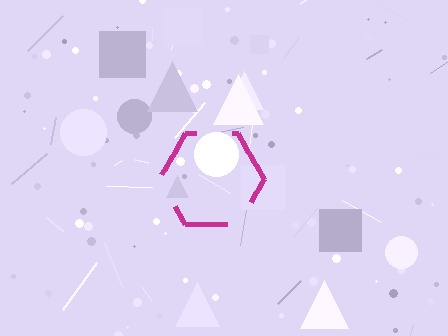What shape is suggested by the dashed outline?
The dashed outline suggests a hexagon.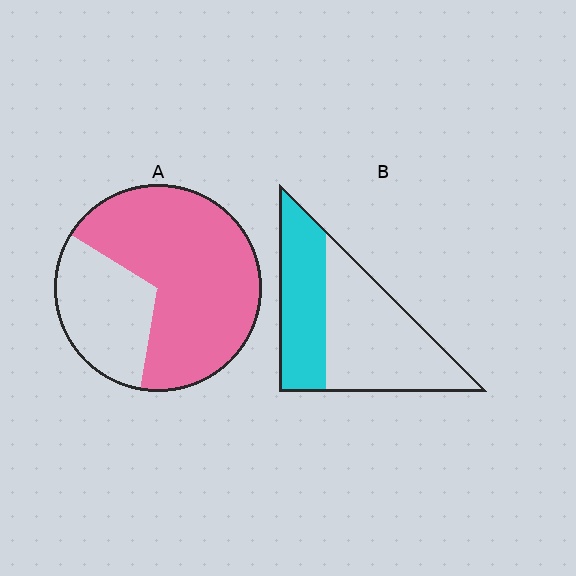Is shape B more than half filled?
No.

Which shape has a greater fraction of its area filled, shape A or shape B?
Shape A.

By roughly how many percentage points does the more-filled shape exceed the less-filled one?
By roughly 30 percentage points (A over B).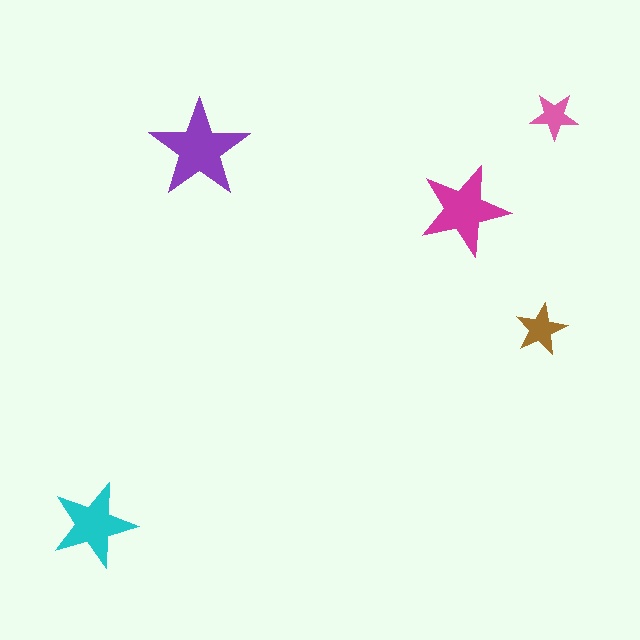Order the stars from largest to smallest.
the purple one, the magenta one, the cyan one, the brown one, the pink one.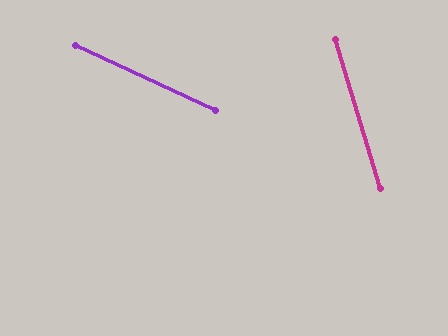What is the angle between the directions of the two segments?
Approximately 48 degrees.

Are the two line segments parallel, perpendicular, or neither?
Neither parallel nor perpendicular — they differ by about 48°.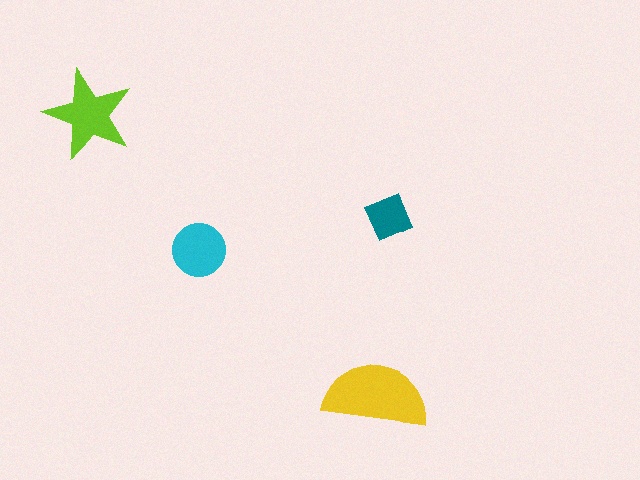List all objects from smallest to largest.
The teal square, the cyan circle, the lime star, the yellow semicircle.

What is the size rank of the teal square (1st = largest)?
4th.